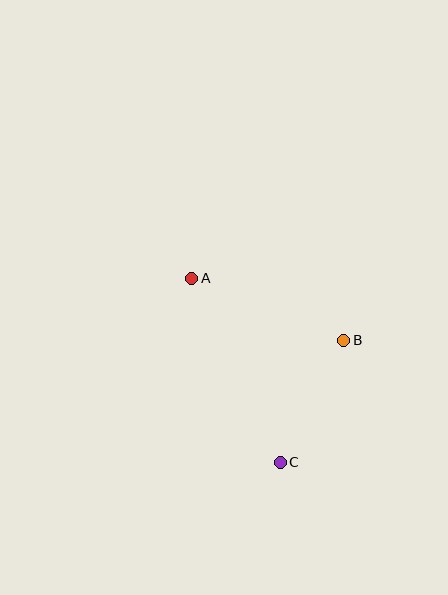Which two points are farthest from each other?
Points A and C are farthest from each other.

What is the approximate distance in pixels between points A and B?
The distance between A and B is approximately 164 pixels.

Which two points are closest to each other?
Points B and C are closest to each other.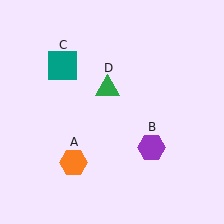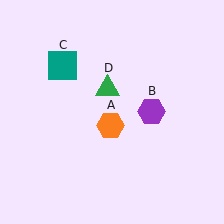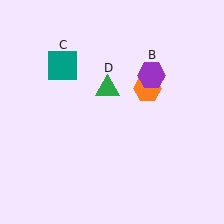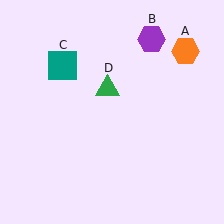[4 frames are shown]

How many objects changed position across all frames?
2 objects changed position: orange hexagon (object A), purple hexagon (object B).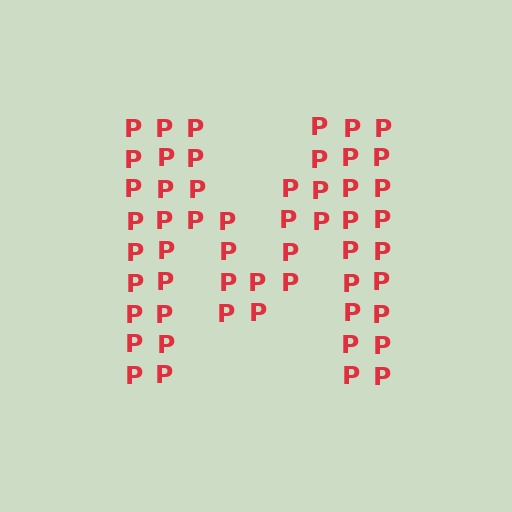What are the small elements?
The small elements are letter P's.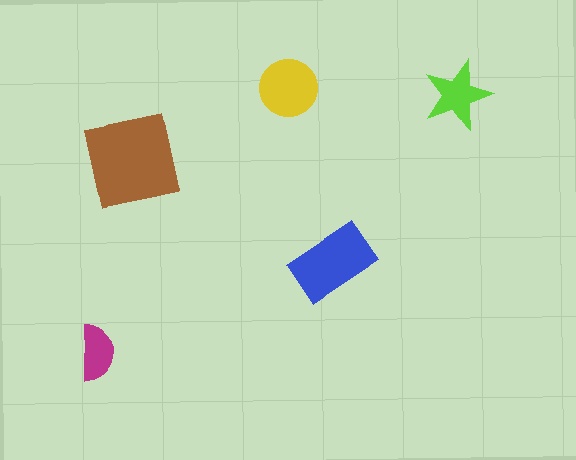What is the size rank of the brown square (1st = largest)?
1st.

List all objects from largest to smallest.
The brown square, the blue rectangle, the yellow circle, the lime star, the magenta semicircle.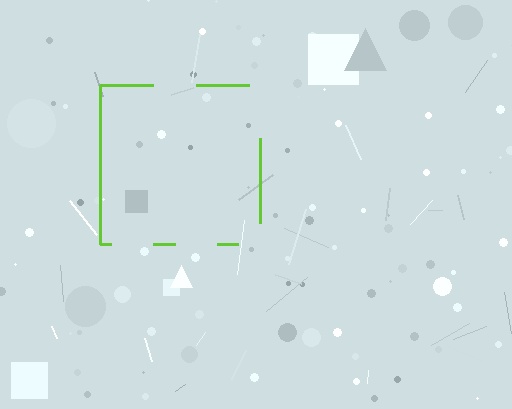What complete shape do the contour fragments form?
The contour fragments form a square.